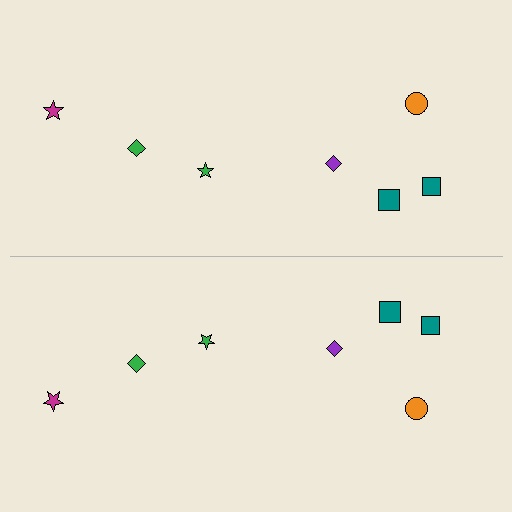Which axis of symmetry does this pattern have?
The pattern has a horizontal axis of symmetry running through the center of the image.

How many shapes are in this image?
There are 14 shapes in this image.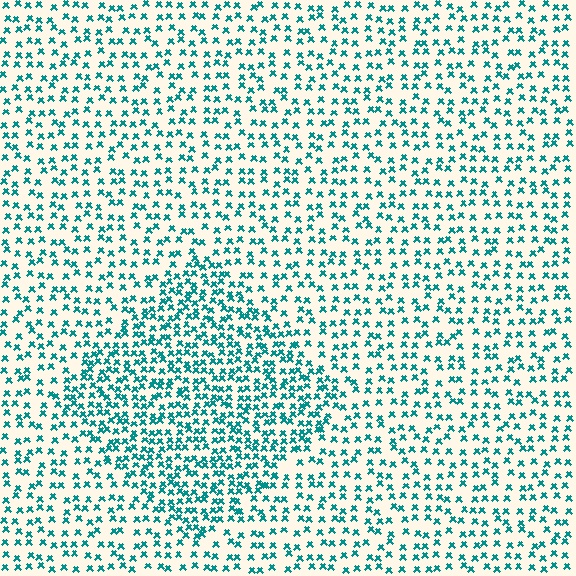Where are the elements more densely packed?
The elements are more densely packed inside the diamond boundary.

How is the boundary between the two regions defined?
The boundary is defined by a change in element density (approximately 1.8x ratio). All elements are the same color, size, and shape.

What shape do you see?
I see a diamond.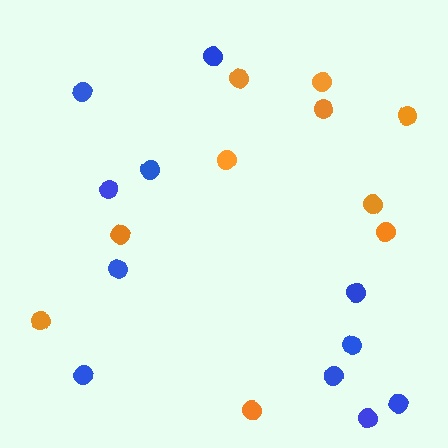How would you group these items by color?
There are 2 groups: one group of orange circles (10) and one group of blue circles (11).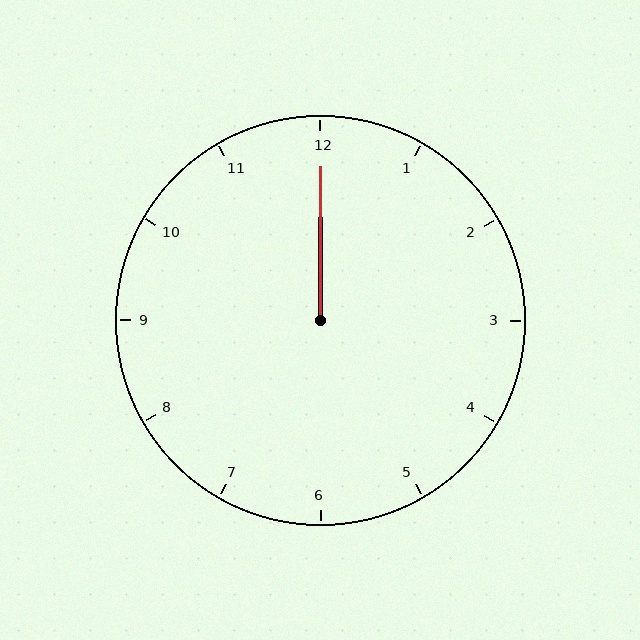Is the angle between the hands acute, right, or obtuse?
It is acute.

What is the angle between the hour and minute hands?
Approximately 0 degrees.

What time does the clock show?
12:00.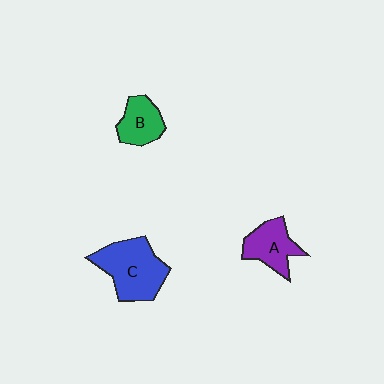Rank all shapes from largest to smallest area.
From largest to smallest: C (blue), A (purple), B (green).